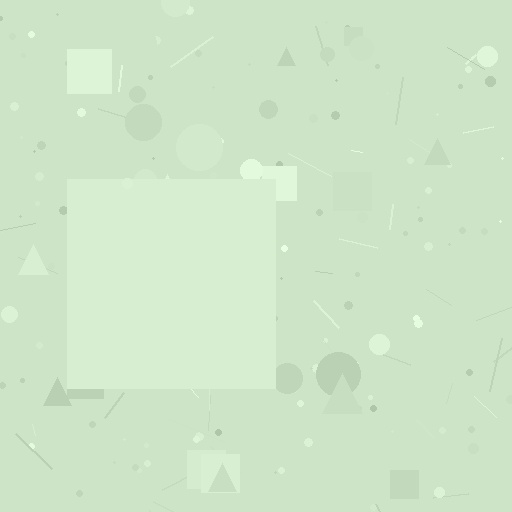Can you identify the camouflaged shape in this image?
The camouflaged shape is a square.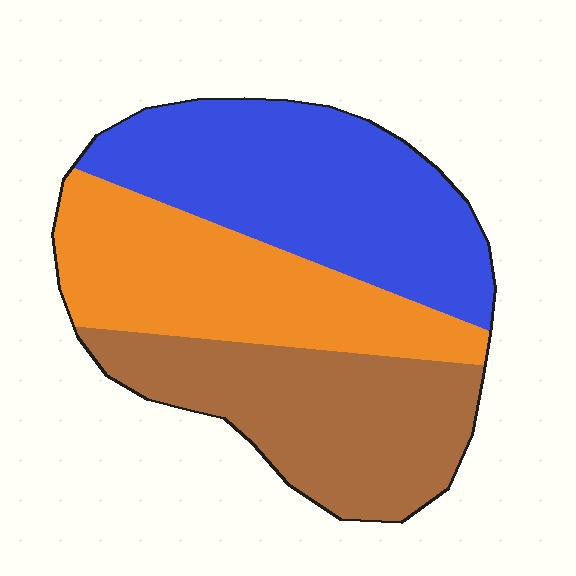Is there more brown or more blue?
Blue.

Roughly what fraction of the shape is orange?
Orange covers roughly 30% of the shape.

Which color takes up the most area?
Blue, at roughly 35%.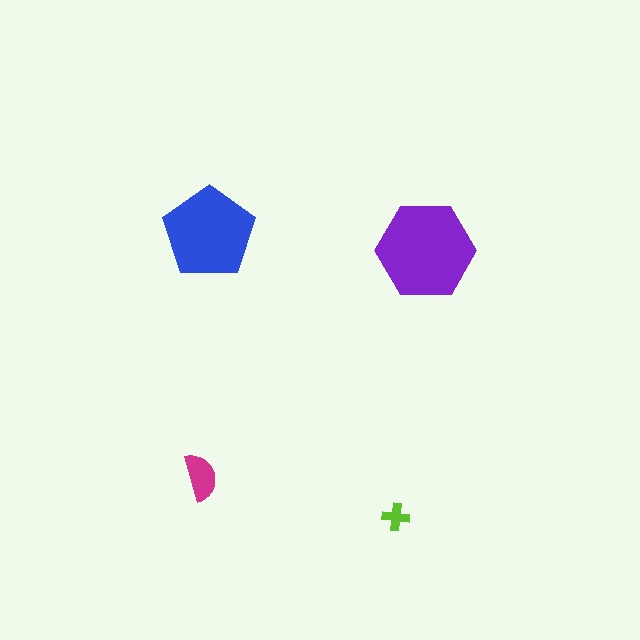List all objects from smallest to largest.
The lime cross, the magenta semicircle, the blue pentagon, the purple hexagon.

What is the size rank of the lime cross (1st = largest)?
4th.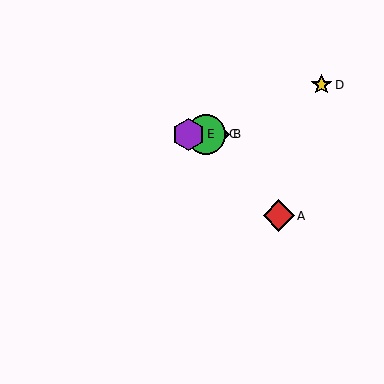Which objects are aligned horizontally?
Objects B, C, E are aligned horizontally.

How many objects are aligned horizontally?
3 objects (B, C, E) are aligned horizontally.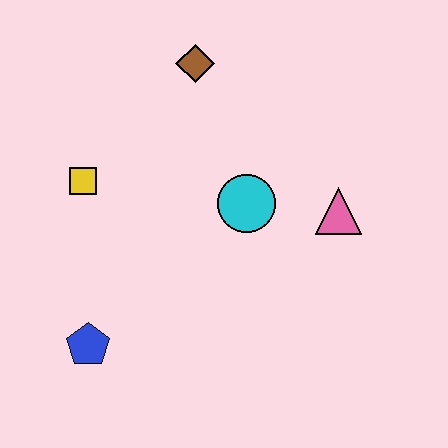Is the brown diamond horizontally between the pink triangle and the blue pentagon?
Yes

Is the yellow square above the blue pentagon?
Yes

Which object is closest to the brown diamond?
The cyan circle is closest to the brown diamond.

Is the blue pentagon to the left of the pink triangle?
Yes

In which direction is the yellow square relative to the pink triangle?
The yellow square is to the left of the pink triangle.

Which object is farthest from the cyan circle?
The blue pentagon is farthest from the cyan circle.